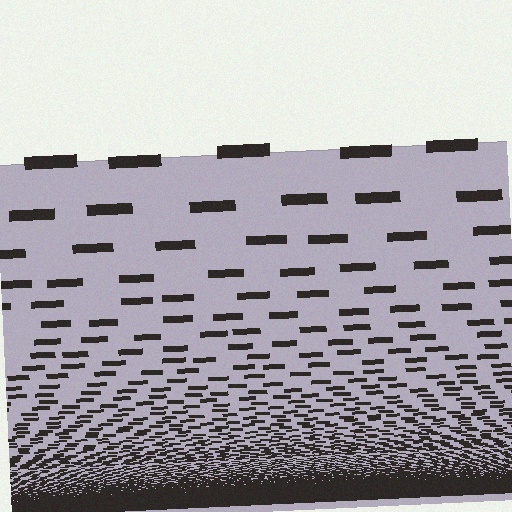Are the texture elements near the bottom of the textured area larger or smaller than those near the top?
Smaller. The gradient is inverted — elements near the bottom are smaller and denser.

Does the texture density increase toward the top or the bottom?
Density increases toward the bottom.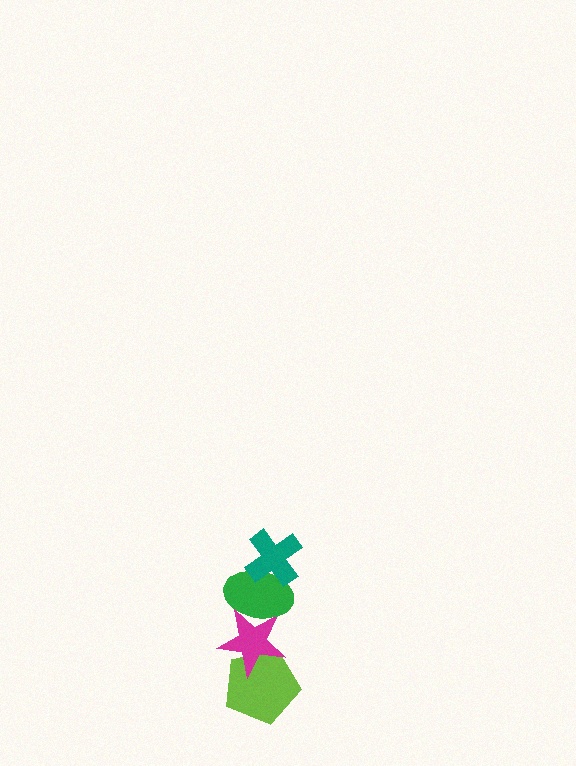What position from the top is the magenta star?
The magenta star is 3rd from the top.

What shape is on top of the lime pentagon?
The magenta star is on top of the lime pentagon.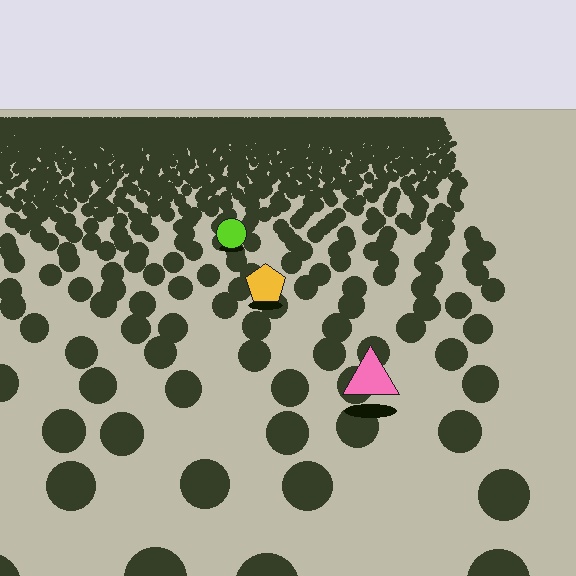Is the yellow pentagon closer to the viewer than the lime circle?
Yes. The yellow pentagon is closer — you can tell from the texture gradient: the ground texture is coarser near it.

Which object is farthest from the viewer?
The lime circle is farthest from the viewer. It appears smaller and the ground texture around it is denser.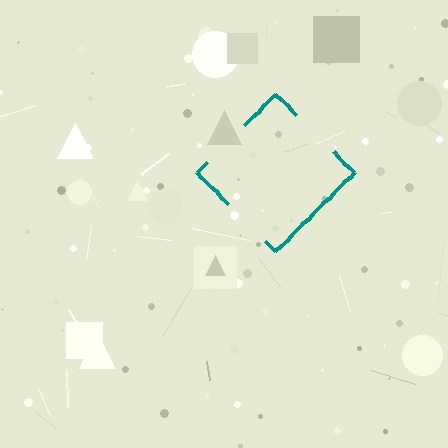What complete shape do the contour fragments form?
The contour fragments form a diamond.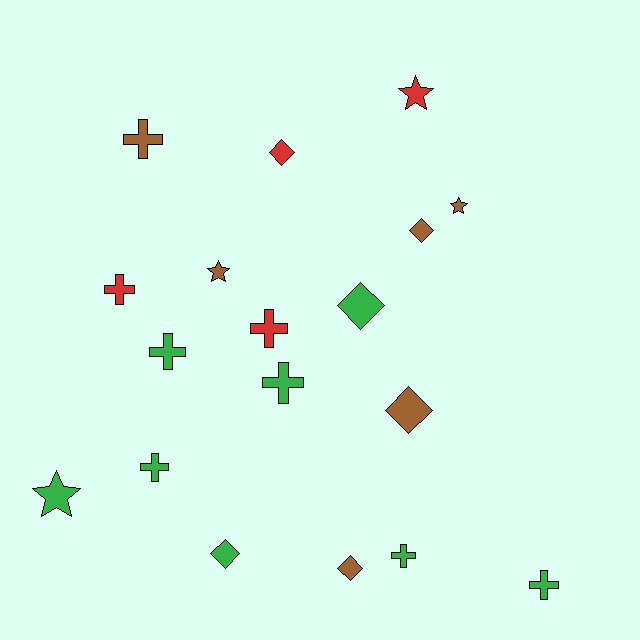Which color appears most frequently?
Green, with 8 objects.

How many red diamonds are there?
There is 1 red diamond.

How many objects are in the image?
There are 18 objects.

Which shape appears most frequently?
Cross, with 8 objects.